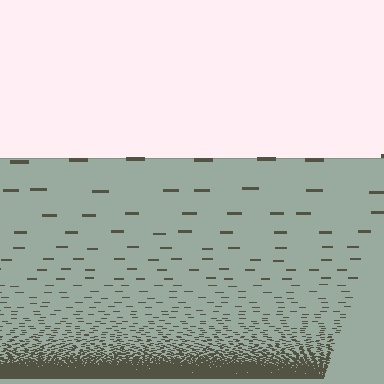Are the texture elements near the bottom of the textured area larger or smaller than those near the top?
Smaller. The gradient is inverted — elements near the bottom are smaller and denser.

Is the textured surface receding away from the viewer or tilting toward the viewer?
The surface appears to tilt toward the viewer. Texture elements get larger and sparser toward the top.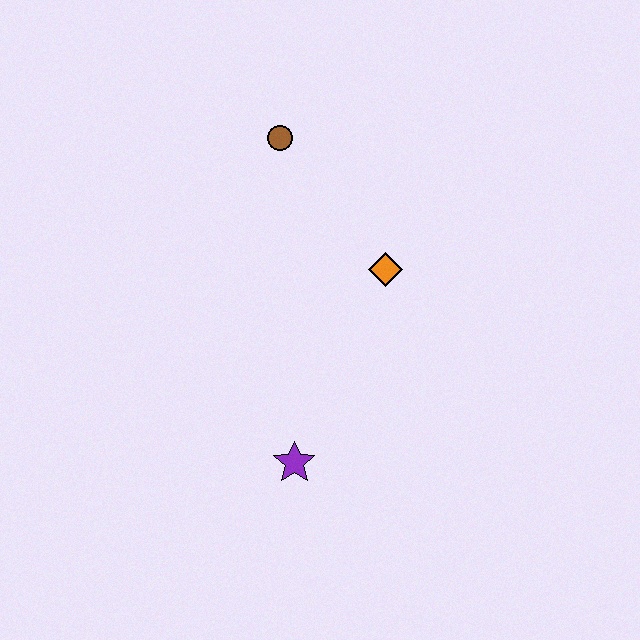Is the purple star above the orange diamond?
No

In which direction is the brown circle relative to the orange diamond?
The brown circle is above the orange diamond.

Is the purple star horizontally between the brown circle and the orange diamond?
Yes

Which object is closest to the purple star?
The orange diamond is closest to the purple star.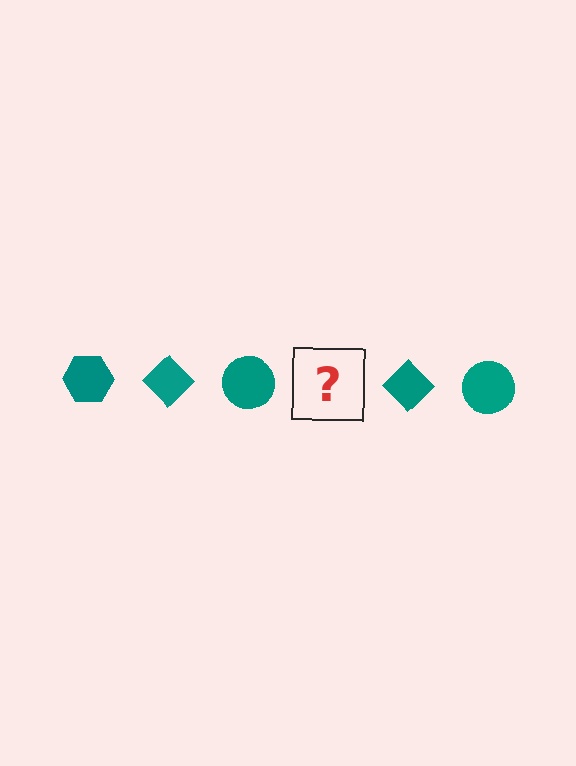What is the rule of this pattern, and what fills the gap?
The rule is that the pattern cycles through hexagon, diamond, circle shapes in teal. The gap should be filled with a teal hexagon.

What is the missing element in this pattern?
The missing element is a teal hexagon.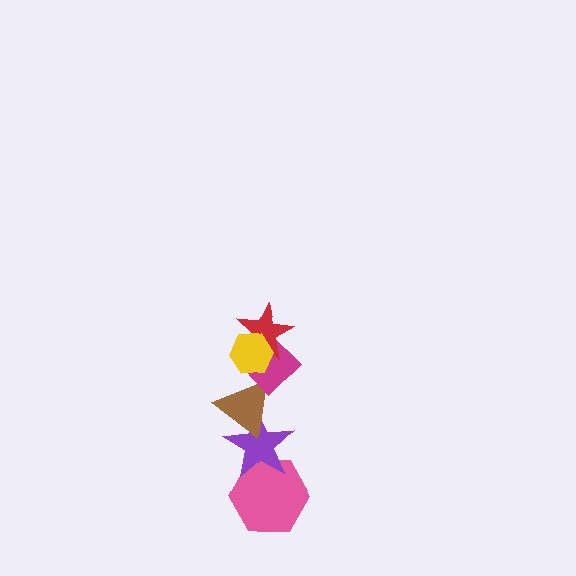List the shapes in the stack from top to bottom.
From top to bottom: the yellow hexagon, the red star, the magenta diamond, the brown triangle, the purple star, the pink hexagon.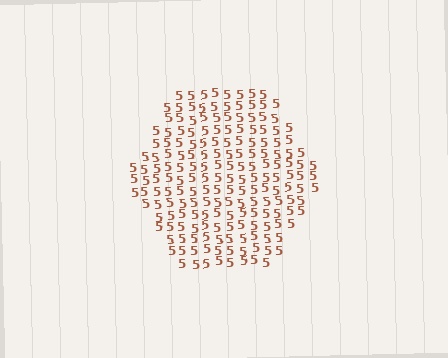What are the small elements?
The small elements are digit 5's.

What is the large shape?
The large shape is a hexagon.